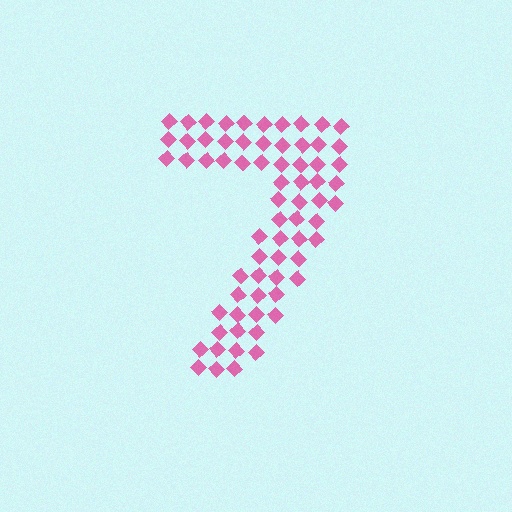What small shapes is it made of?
It is made of small diamonds.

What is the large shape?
The large shape is the digit 7.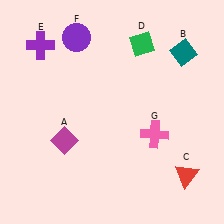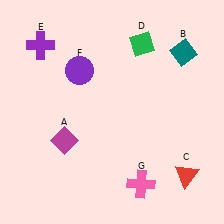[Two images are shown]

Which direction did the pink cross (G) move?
The pink cross (G) moved down.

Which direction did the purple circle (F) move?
The purple circle (F) moved down.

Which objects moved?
The objects that moved are: the purple circle (F), the pink cross (G).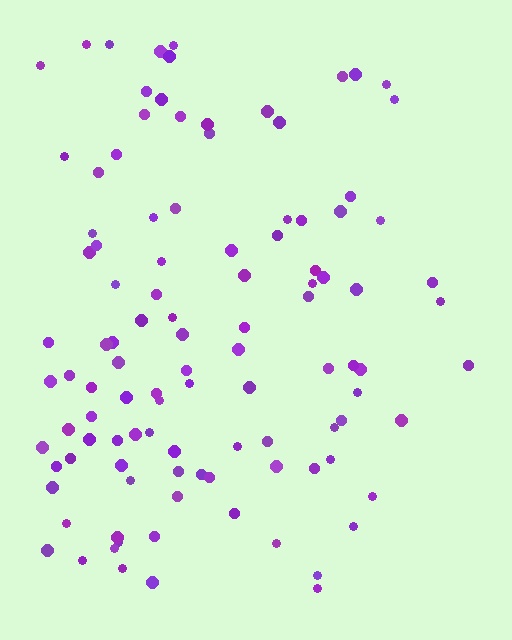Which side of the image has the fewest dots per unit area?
The right.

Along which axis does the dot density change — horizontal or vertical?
Horizontal.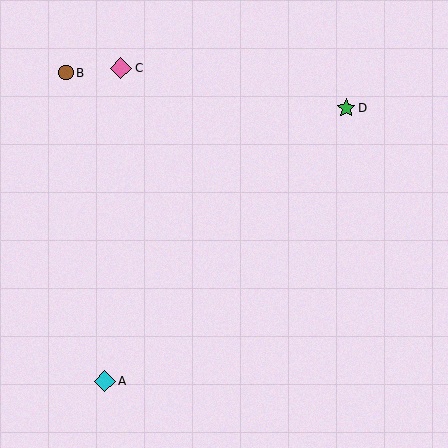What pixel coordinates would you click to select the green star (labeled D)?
Click at (346, 108) to select the green star D.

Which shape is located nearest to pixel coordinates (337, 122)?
The green star (labeled D) at (346, 108) is nearest to that location.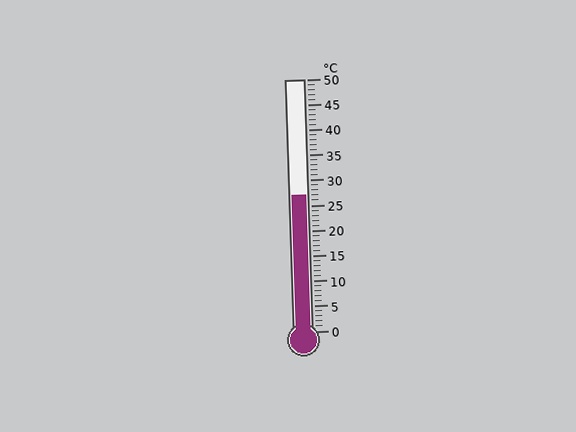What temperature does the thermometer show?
The thermometer shows approximately 27°C.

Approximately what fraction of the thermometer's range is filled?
The thermometer is filled to approximately 55% of its range.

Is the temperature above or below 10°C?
The temperature is above 10°C.